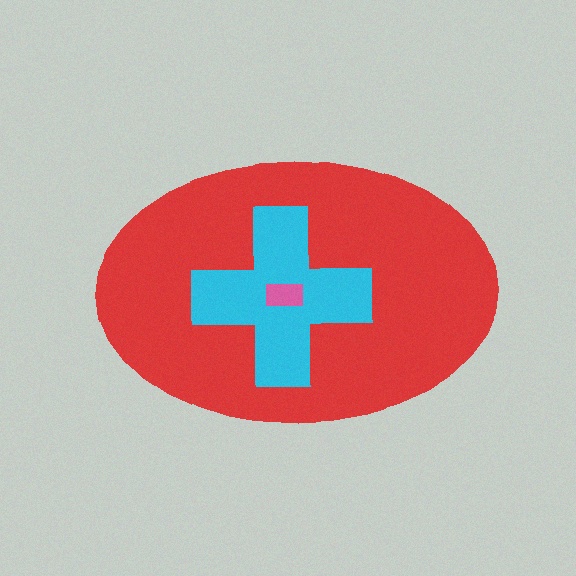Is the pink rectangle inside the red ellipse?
Yes.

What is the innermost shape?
The pink rectangle.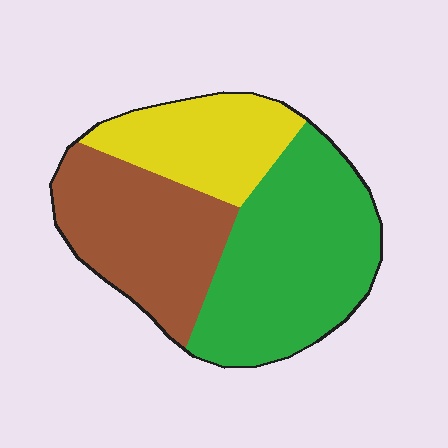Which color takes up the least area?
Yellow, at roughly 25%.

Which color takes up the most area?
Green, at roughly 45%.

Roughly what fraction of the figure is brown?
Brown takes up between a quarter and a half of the figure.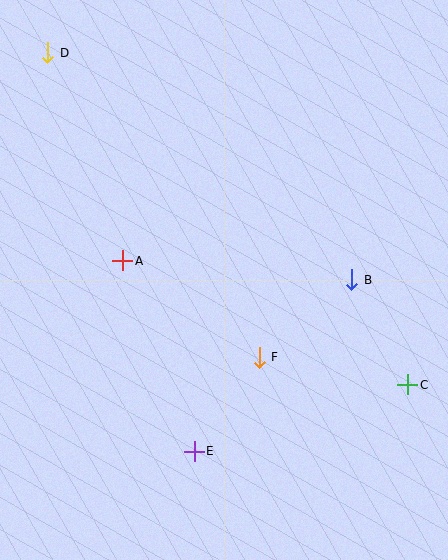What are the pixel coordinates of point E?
Point E is at (194, 451).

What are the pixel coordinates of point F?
Point F is at (259, 357).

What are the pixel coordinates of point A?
Point A is at (123, 261).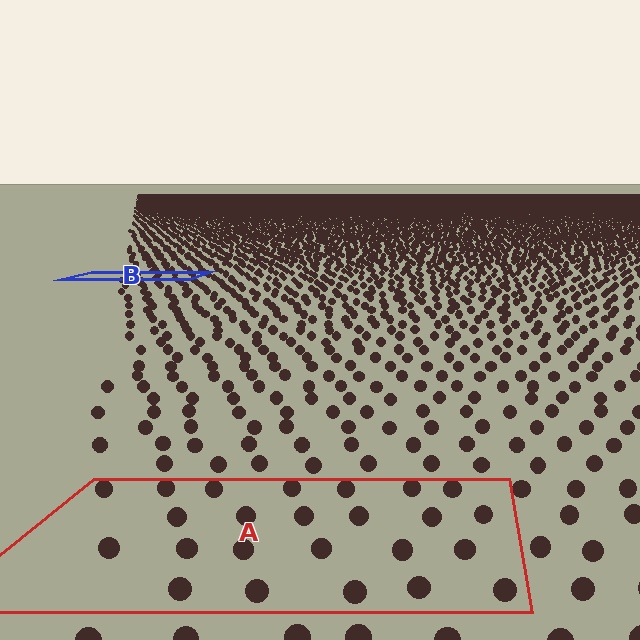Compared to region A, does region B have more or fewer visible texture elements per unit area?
Region B has more texture elements per unit area — they are packed more densely because it is farther away.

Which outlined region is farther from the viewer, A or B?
Region B is farther from the viewer — the texture elements inside it appear smaller and more densely packed.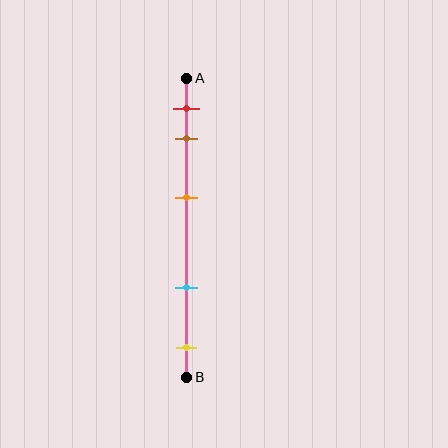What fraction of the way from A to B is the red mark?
The red mark is approximately 10% (0.1) of the way from A to B.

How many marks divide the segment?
There are 5 marks dividing the segment.